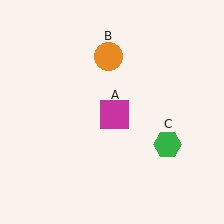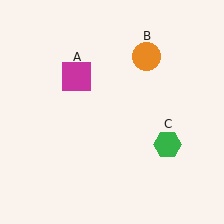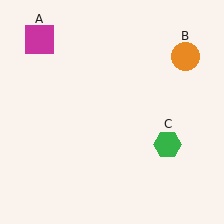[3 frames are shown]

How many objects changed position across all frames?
2 objects changed position: magenta square (object A), orange circle (object B).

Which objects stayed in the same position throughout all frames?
Green hexagon (object C) remained stationary.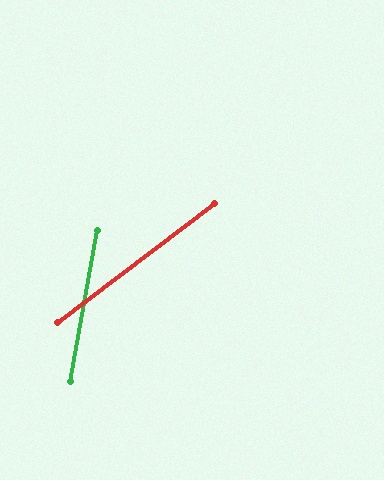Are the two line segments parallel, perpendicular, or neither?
Neither parallel nor perpendicular — they differ by about 43°.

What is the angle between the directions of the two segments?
Approximately 43 degrees.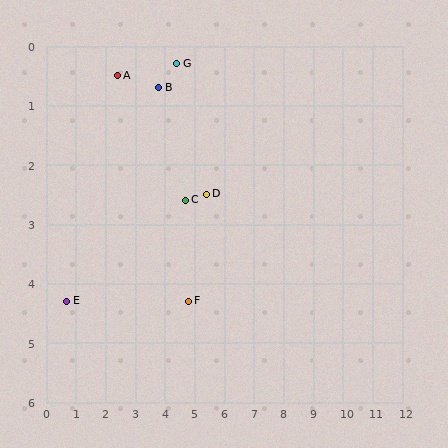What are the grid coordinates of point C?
Point C is at approximately (4.7, 2.6).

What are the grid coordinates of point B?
Point B is at approximately (3.8, 0.7).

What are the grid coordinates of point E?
Point E is at approximately (0.7, 4.3).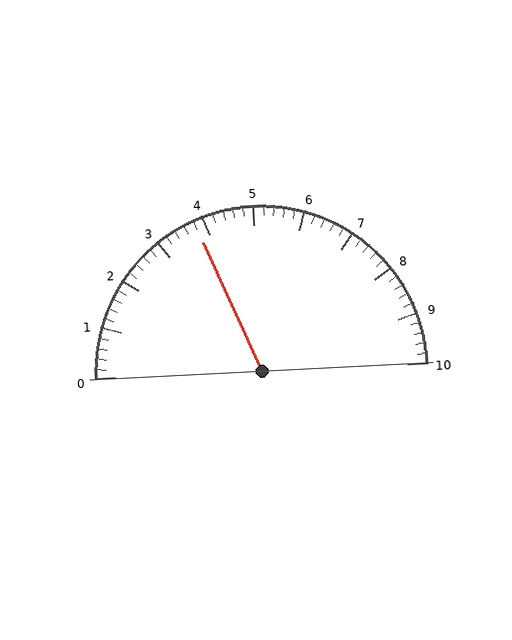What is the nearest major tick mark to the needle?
The nearest major tick mark is 4.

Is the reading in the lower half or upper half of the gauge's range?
The reading is in the lower half of the range (0 to 10).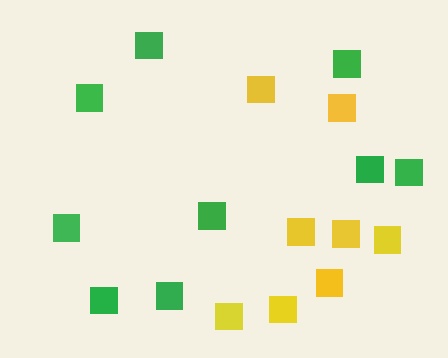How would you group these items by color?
There are 2 groups: one group of yellow squares (8) and one group of green squares (9).